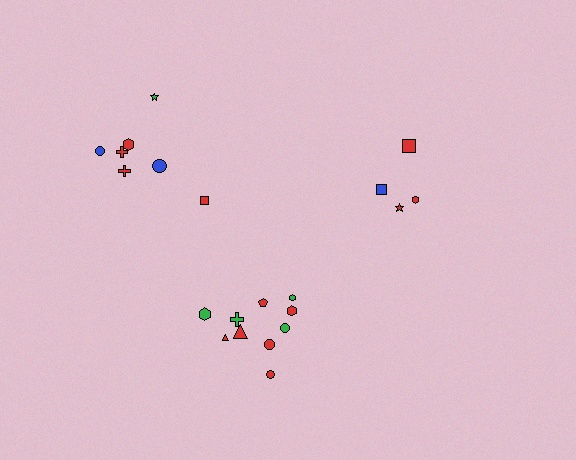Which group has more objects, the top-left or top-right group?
The top-left group.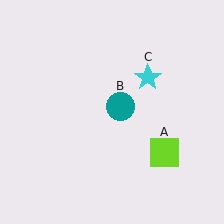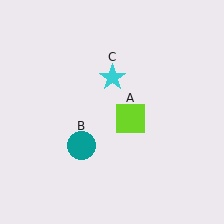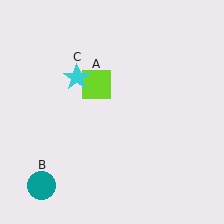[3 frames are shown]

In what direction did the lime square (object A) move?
The lime square (object A) moved up and to the left.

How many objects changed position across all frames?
3 objects changed position: lime square (object A), teal circle (object B), cyan star (object C).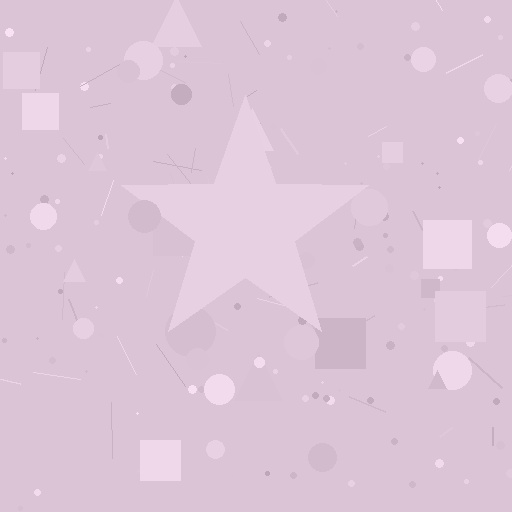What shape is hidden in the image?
A star is hidden in the image.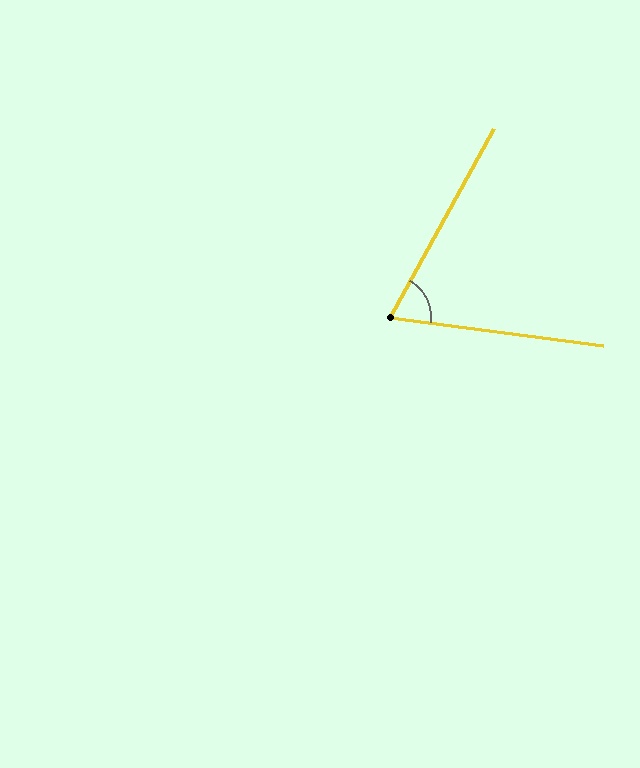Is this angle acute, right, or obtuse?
It is acute.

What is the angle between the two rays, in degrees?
Approximately 69 degrees.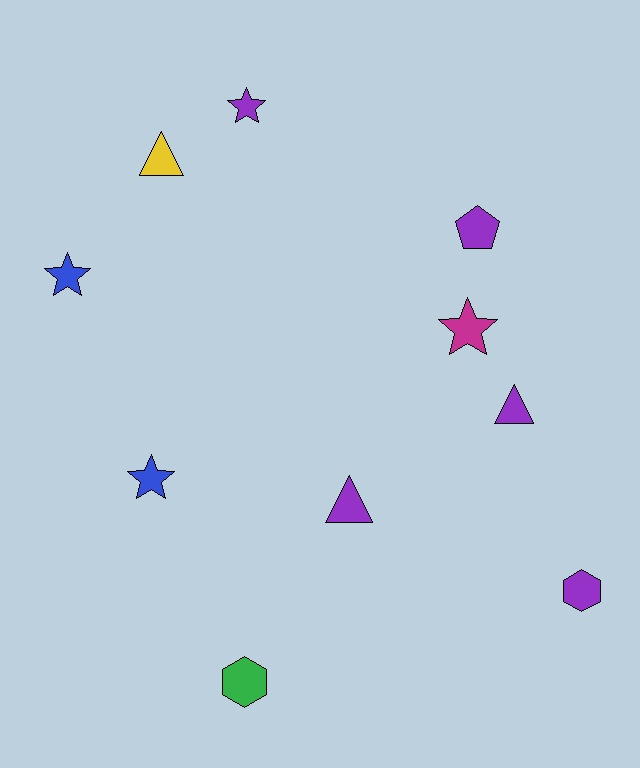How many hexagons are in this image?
There are 2 hexagons.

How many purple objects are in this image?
There are 5 purple objects.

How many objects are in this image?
There are 10 objects.